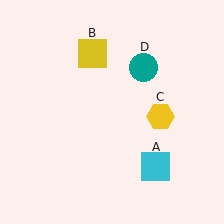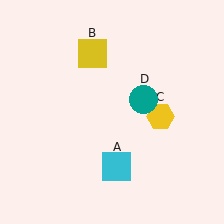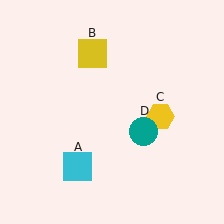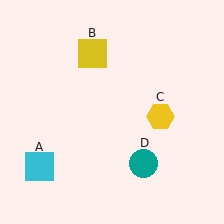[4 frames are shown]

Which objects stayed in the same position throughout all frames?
Yellow square (object B) and yellow hexagon (object C) remained stationary.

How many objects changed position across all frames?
2 objects changed position: cyan square (object A), teal circle (object D).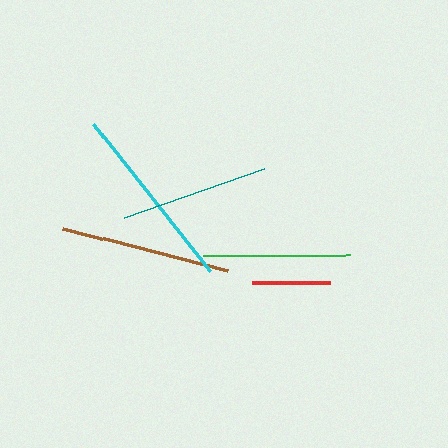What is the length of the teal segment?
The teal segment is approximately 148 pixels long.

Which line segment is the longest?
The cyan line is the longest at approximately 188 pixels.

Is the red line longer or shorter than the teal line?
The teal line is longer than the red line.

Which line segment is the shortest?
The red line is the shortest at approximately 78 pixels.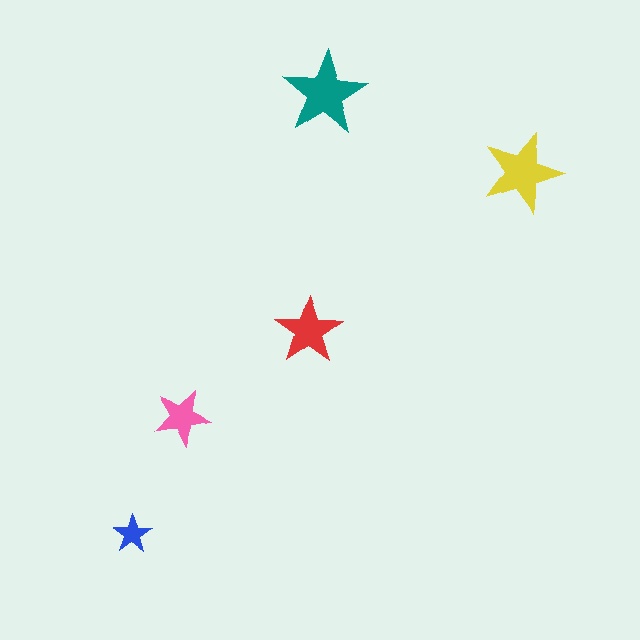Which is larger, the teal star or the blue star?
The teal one.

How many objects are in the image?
There are 5 objects in the image.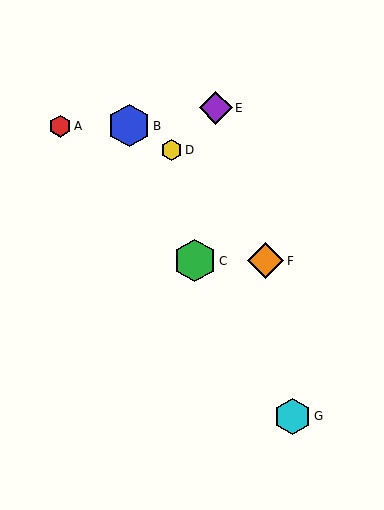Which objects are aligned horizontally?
Objects C, F are aligned horizontally.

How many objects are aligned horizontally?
2 objects (C, F) are aligned horizontally.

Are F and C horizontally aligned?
Yes, both are at y≈261.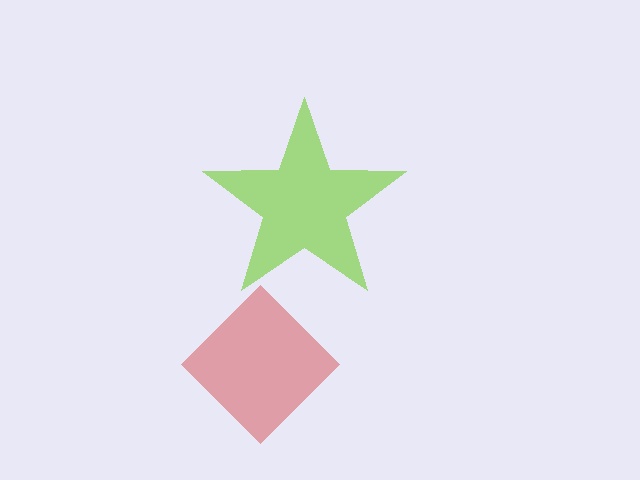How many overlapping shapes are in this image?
There are 2 overlapping shapes in the image.